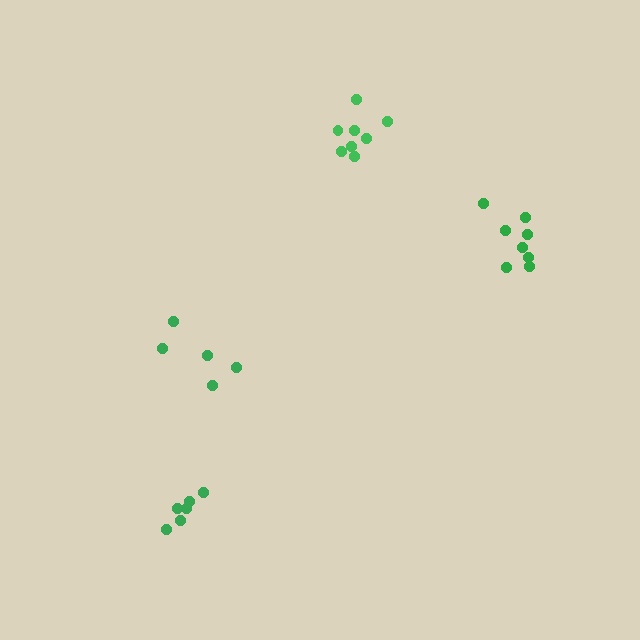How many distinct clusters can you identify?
There are 4 distinct clusters.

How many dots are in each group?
Group 1: 8 dots, Group 2: 5 dots, Group 3: 6 dots, Group 4: 8 dots (27 total).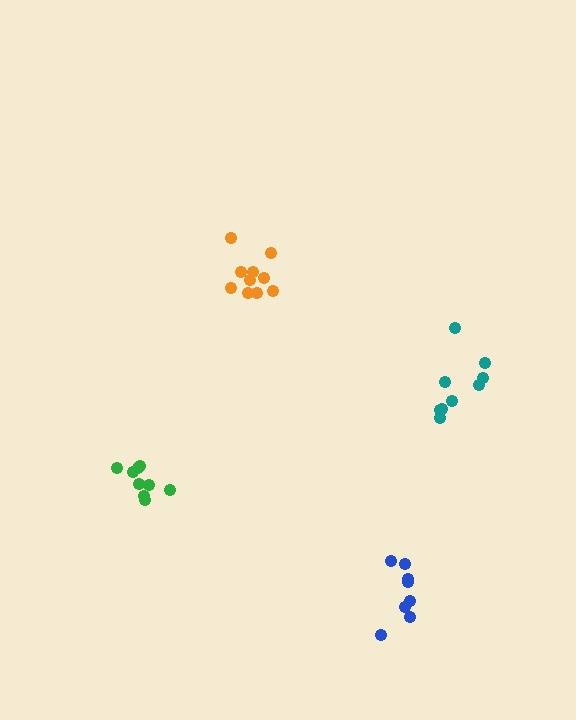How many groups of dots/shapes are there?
There are 4 groups.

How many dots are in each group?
Group 1: 8 dots, Group 2: 10 dots, Group 3: 9 dots, Group 4: 9 dots (36 total).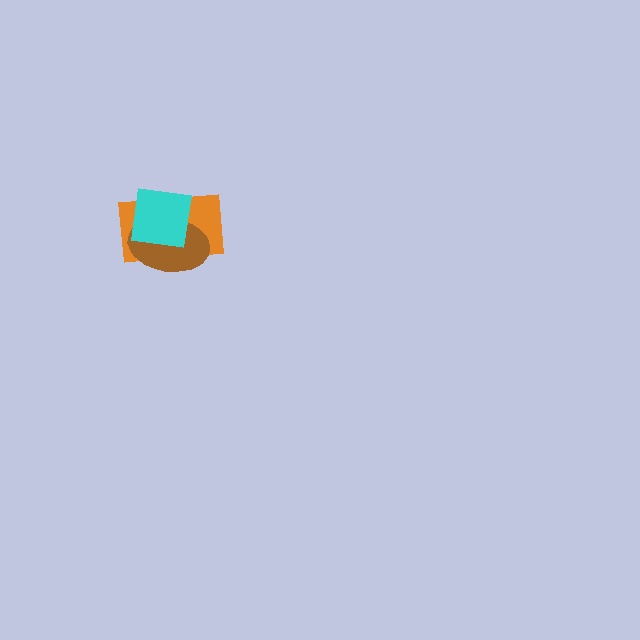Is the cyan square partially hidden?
No, no other shape covers it.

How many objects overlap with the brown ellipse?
2 objects overlap with the brown ellipse.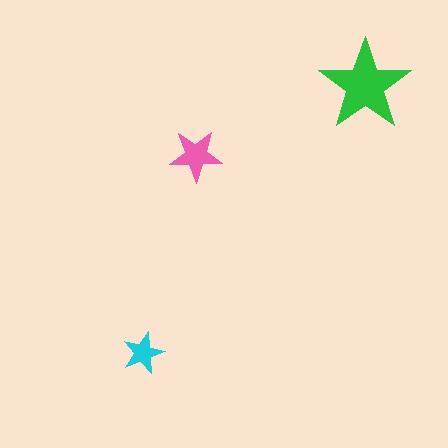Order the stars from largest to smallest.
the green one, the pink one, the cyan one.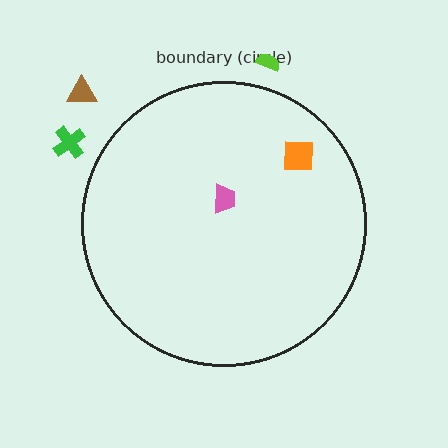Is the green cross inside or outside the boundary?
Outside.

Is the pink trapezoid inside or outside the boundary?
Inside.